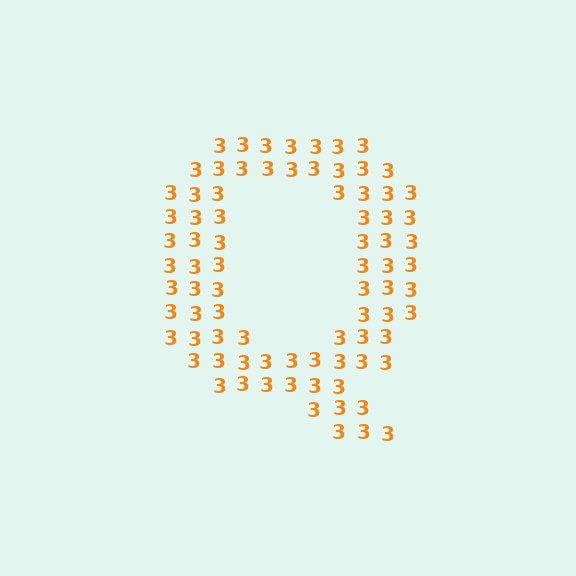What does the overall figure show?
The overall figure shows the letter Q.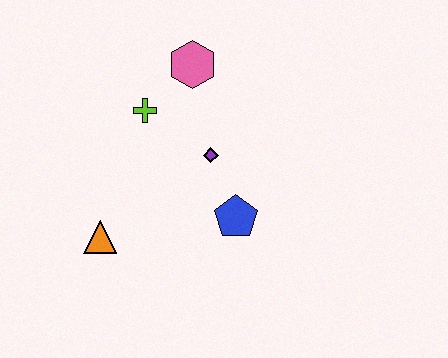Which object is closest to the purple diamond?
The blue pentagon is closest to the purple diamond.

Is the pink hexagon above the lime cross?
Yes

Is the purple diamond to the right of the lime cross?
Yes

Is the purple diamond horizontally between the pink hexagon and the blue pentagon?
Yes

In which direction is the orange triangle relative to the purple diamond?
The orange triangle is to the left of the purple diamond.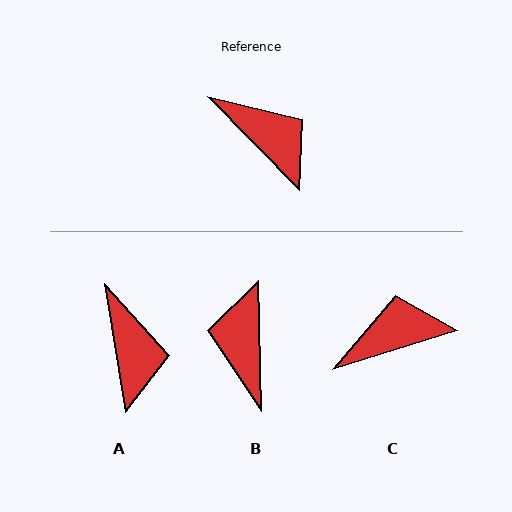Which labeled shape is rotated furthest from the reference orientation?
B, about 137 degrees away.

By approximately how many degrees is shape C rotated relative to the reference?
Approximately 63 degrees counter-clockwise.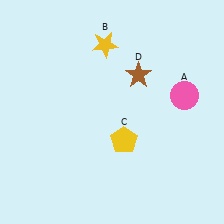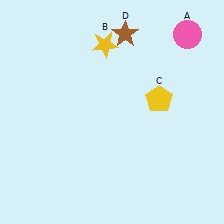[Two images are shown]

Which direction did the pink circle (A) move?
The pink circle (A) moved up.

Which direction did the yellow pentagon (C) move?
The yellow pentagon (C) moved up.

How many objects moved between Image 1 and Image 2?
3 objects moved between the two images.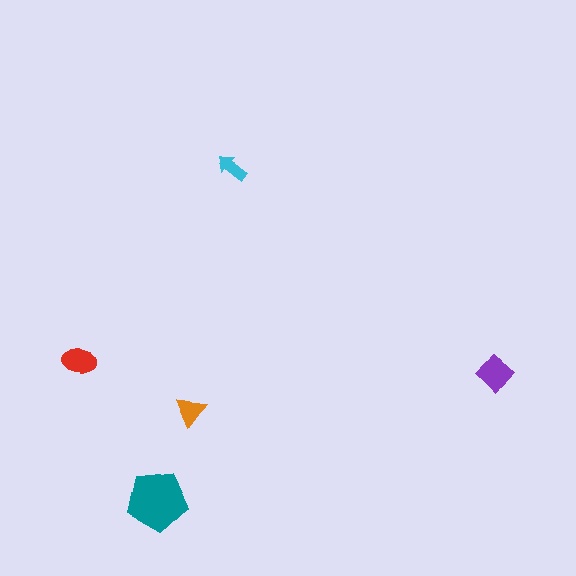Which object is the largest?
The teal pentagon.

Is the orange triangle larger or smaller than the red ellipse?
Smaller.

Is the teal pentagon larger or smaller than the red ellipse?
Larger.